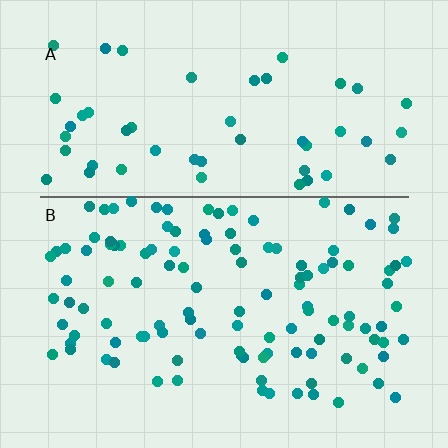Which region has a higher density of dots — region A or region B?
B (the bottom).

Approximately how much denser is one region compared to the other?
Approximately 2.2× — region B over region A.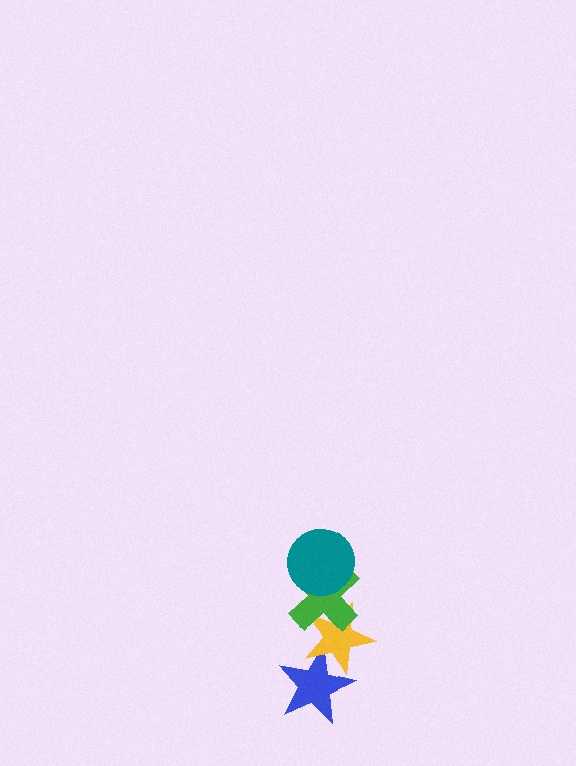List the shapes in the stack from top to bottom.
From top to bottom: the teal circle, the green cross, the yellow star, the blue star.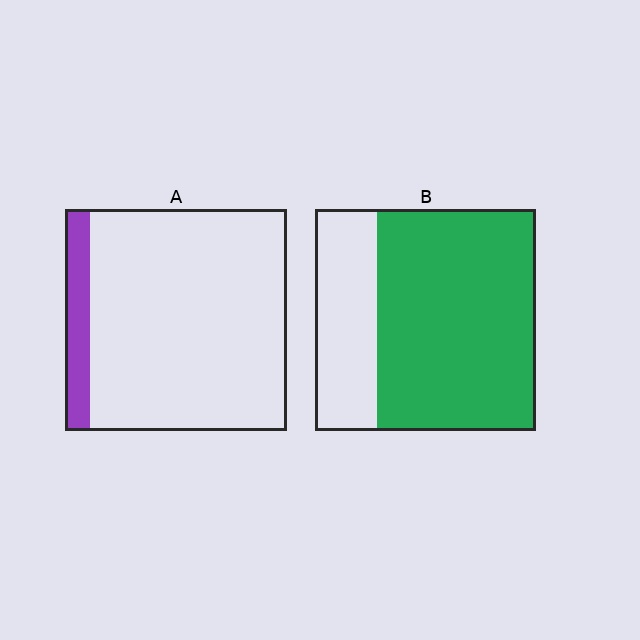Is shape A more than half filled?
No.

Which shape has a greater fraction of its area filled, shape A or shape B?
Shape B.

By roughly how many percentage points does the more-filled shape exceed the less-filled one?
By roughly 60 percentage points (B over A).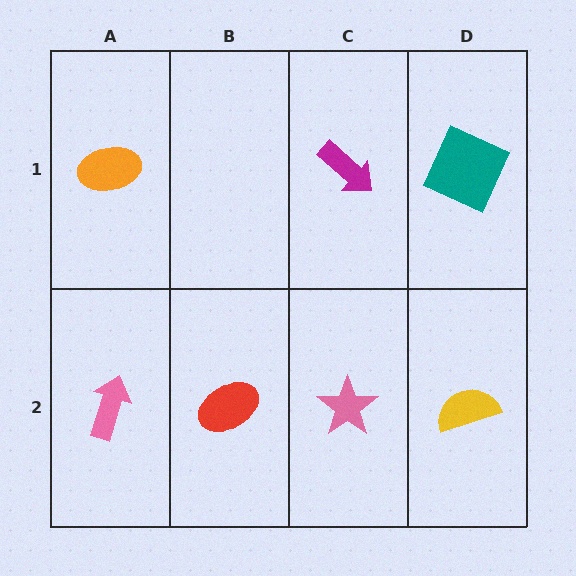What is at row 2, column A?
A pink arrow.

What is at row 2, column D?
A yellow semicircle.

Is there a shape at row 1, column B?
No, that cell is empty.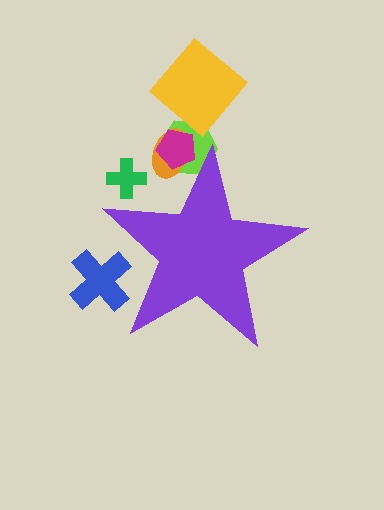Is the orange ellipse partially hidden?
Yes, the orange ellipse is partially hidden behind the purple star.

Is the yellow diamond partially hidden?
No, the yellow diamond is fully visible.